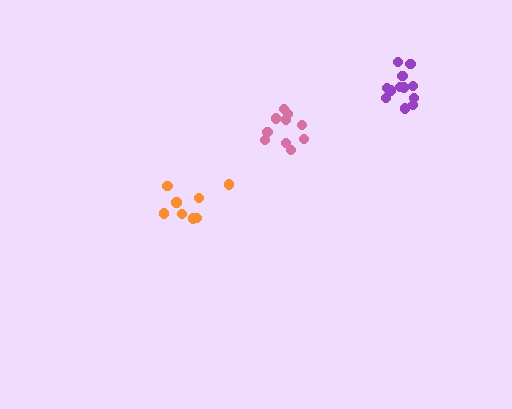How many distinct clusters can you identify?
There are 3 distinct clusters.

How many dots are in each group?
Group 1: 8 dots, Group 2: 10 dots, Group 3: 12 dots (30 total).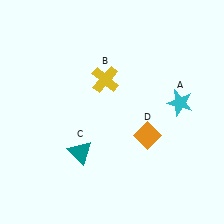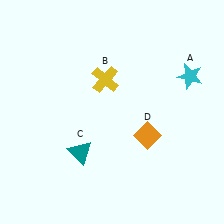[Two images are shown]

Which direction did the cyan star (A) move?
The cyan star (A) moved up.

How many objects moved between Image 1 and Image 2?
1 object moved between the two images.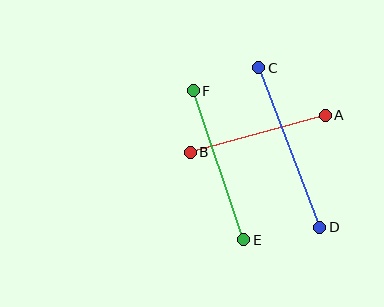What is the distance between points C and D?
The distance is approximately 171 pixels.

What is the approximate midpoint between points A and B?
The midpoint is at approximately (258, 134) pixels.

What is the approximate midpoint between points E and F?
The midpoint is at approximately (218, 165) pixels.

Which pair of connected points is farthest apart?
Points C and D are farthest apart.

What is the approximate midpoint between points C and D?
The midpoint is at approximately (289, 147) pixels.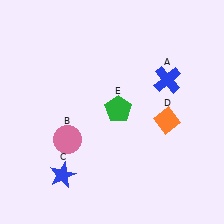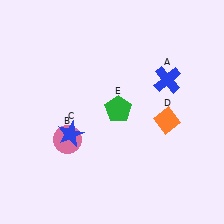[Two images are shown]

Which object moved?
The blue star (C) moved up.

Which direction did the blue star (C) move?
The blue star (C) moved up.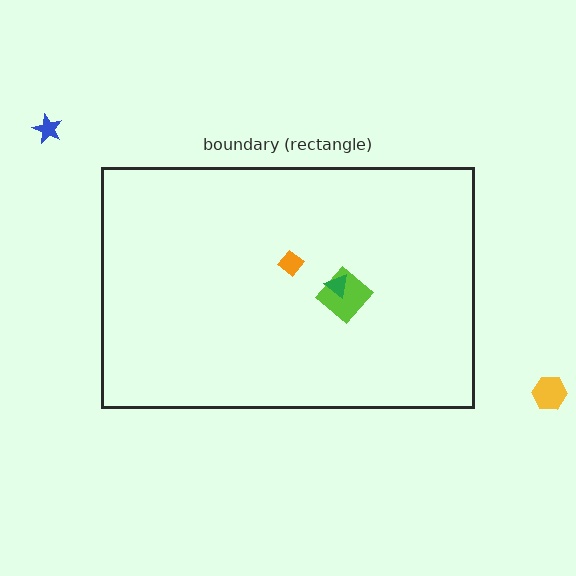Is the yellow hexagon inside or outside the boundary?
Outside.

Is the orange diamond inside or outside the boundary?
Inside.